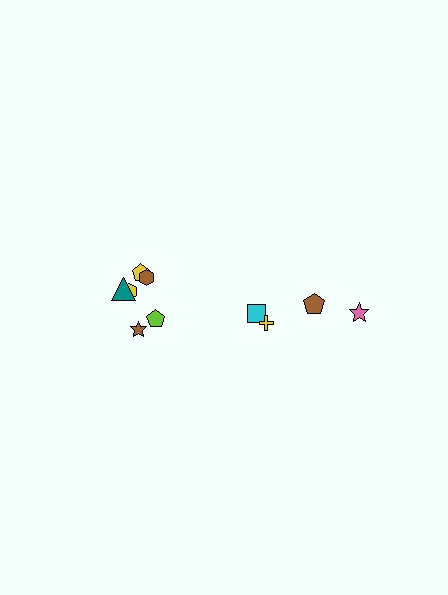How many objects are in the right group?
There are 4 objects.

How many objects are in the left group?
There are 6 objects.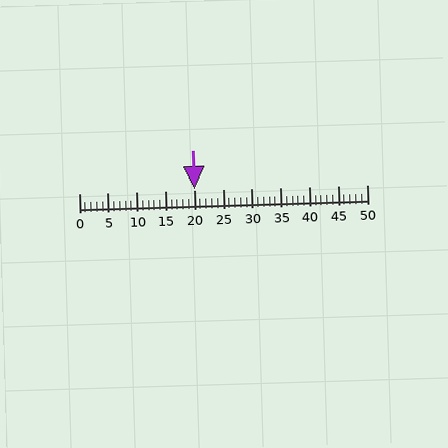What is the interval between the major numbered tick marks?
The major tick marks are spaced 5 units apart.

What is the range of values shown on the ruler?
The ruler shows values from 0 to 50.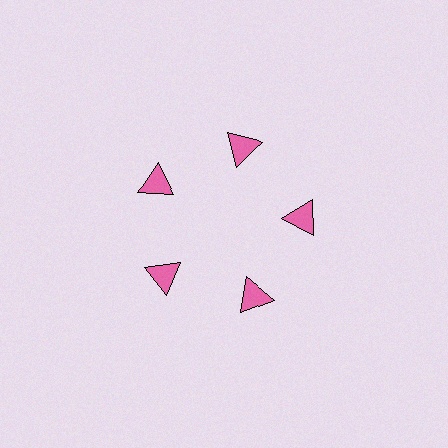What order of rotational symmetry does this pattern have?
This pattern has 5-fold rotational symmetry.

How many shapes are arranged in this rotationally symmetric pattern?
There are 5 shapes, arranged in 5 groups of 1.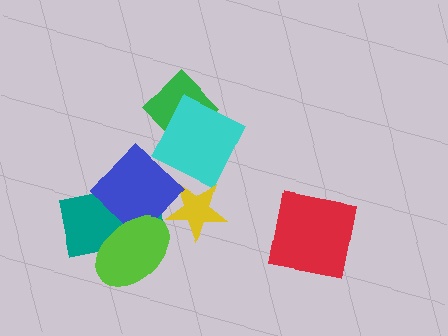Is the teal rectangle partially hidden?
Yes, it is partially covered by another shape.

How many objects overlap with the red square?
0 objects overlap with the red square.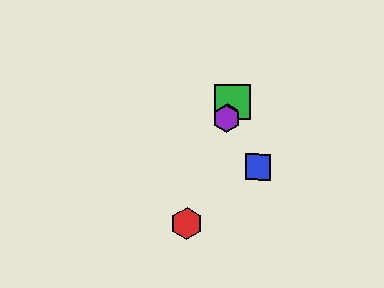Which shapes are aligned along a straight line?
The red hexagon, the green square, the yellow hexagon, the purple hexagon are aligned along a straight line.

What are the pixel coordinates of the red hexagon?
The red hexagon is at (187, 224).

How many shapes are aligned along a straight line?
4 shapes (the red hexagon, the green square, the yellow hexagon, the purple hexagon) are aligned along a straight line.